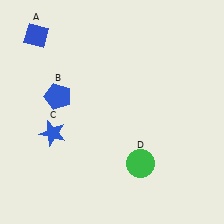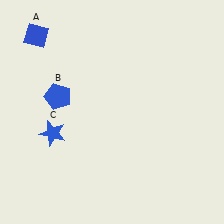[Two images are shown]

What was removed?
The green circle (D) was removed in Image 2.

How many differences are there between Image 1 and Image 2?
There is 1 difference between the two images.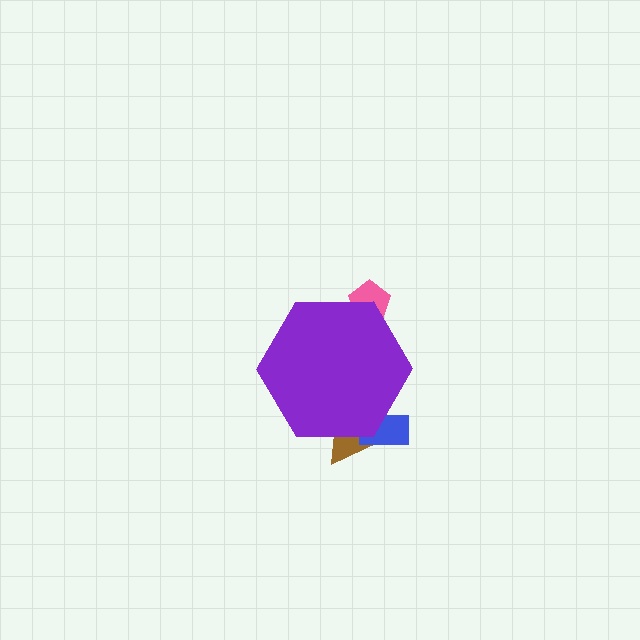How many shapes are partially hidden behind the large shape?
3 shapes are partially hidden.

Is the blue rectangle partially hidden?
Yes, the blue rectangle is partially hidden behind the purple hexagon.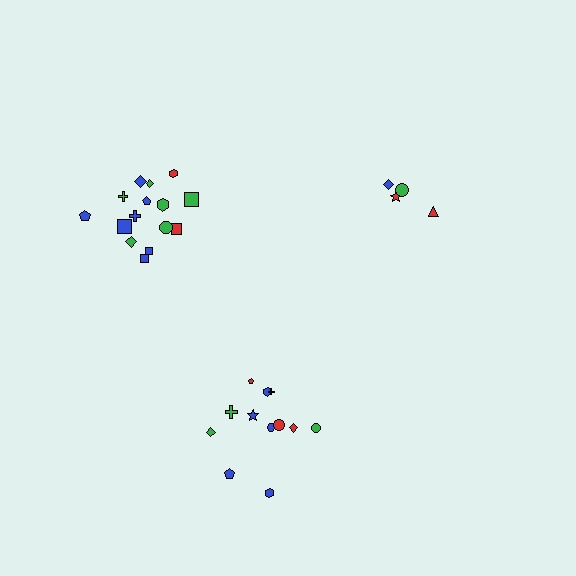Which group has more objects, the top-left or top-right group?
The top-left group.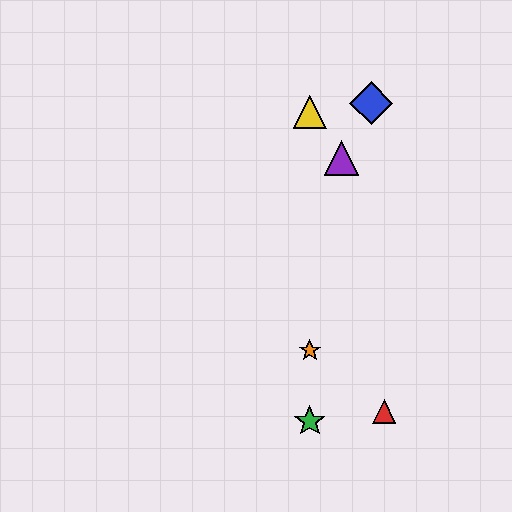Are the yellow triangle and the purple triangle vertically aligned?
No, the yellow triangle is at x≈310 and the purple triangle is at x≈342.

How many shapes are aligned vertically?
3 shapes (the green star, the yellow triangle, the orange star) are aligned vertically.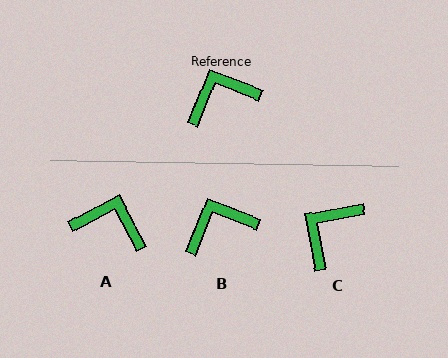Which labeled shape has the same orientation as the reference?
B.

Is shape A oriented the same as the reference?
No, it is off by about 40 degrees.